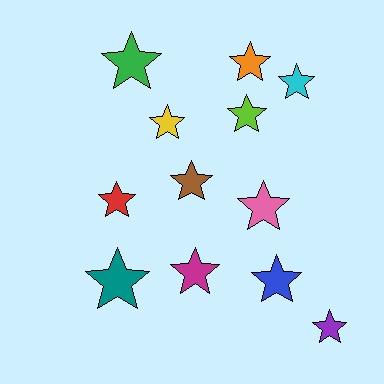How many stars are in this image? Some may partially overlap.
There are 12 stars.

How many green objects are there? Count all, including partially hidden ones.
There is 1 green object.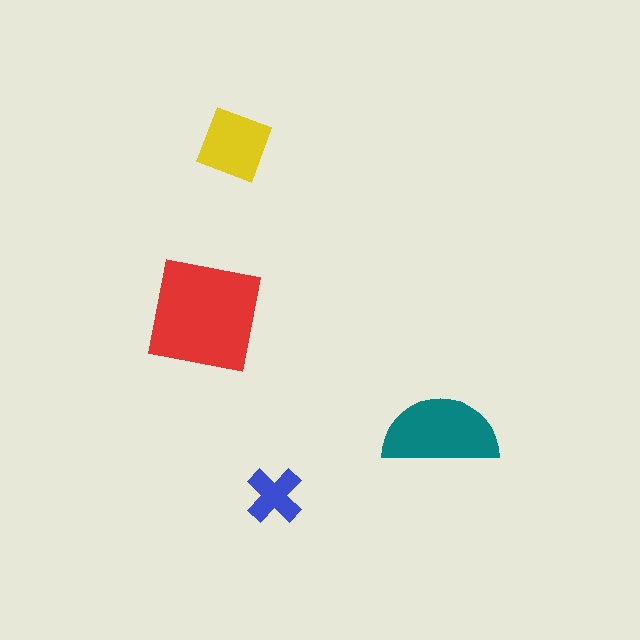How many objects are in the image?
There are 4 objects in the image.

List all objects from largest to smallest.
The red square, the teal semicircle, the yellow diamond, the blue cross.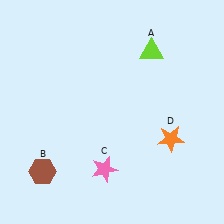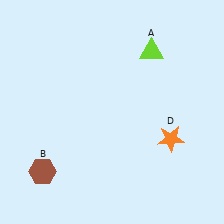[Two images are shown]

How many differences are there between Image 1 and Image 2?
There is 1 difference between the two images.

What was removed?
The pink star (C) was removed in Image 2.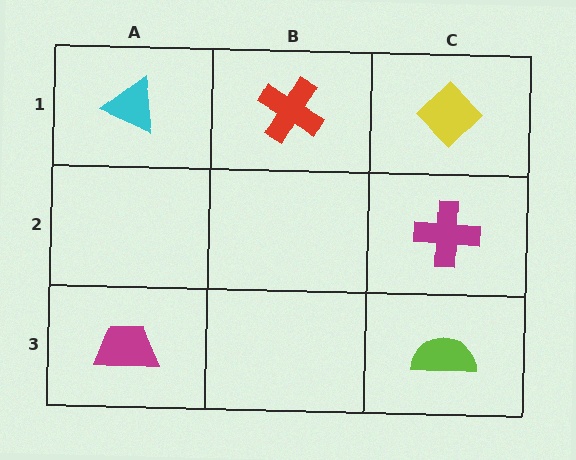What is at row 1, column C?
A yellow diamond.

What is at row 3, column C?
A lime semicircle.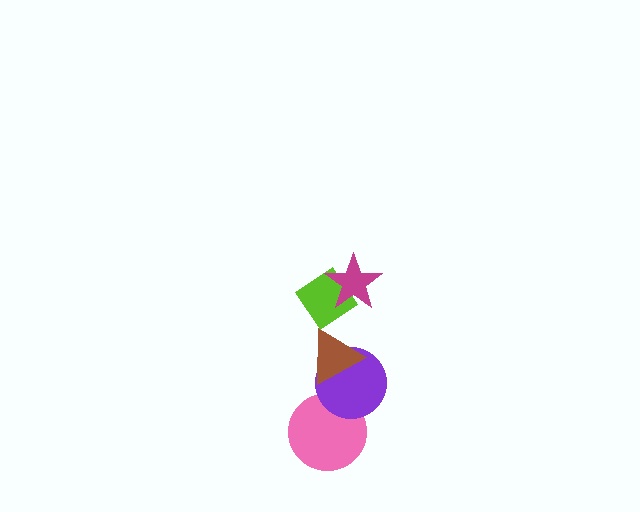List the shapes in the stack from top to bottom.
From top to bottom: the magenta star, the lime diamond, the brown triangle, the purple circle, the pink circle.